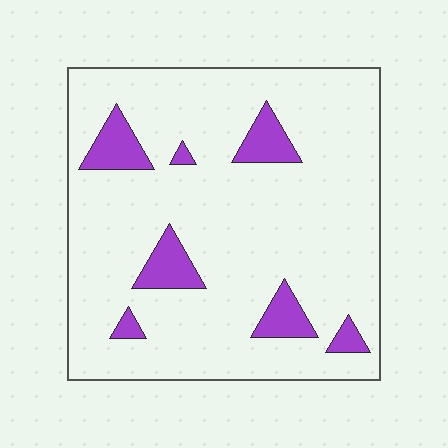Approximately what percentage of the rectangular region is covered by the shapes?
Approximately 10%.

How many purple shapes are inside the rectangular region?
7.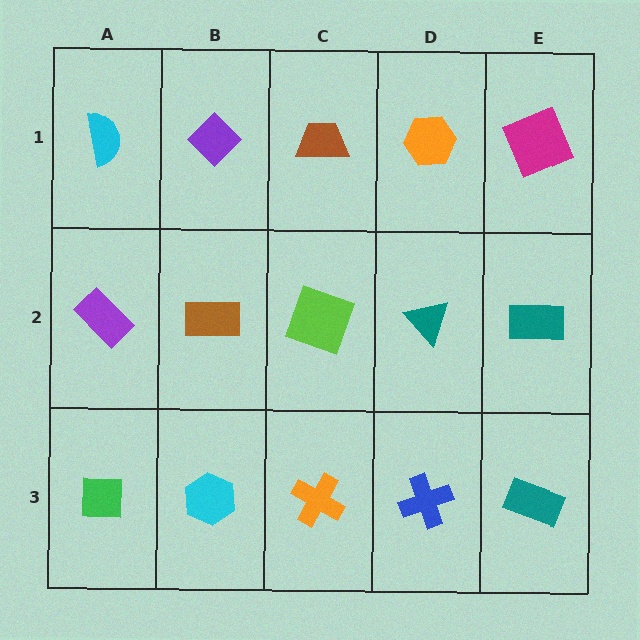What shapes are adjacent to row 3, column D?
A teal triangle (row 2, column D), an orange cross (row 3, column C), a teal rectangle (row 3, column E).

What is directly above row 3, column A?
A purple rectangle.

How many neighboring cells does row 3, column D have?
3.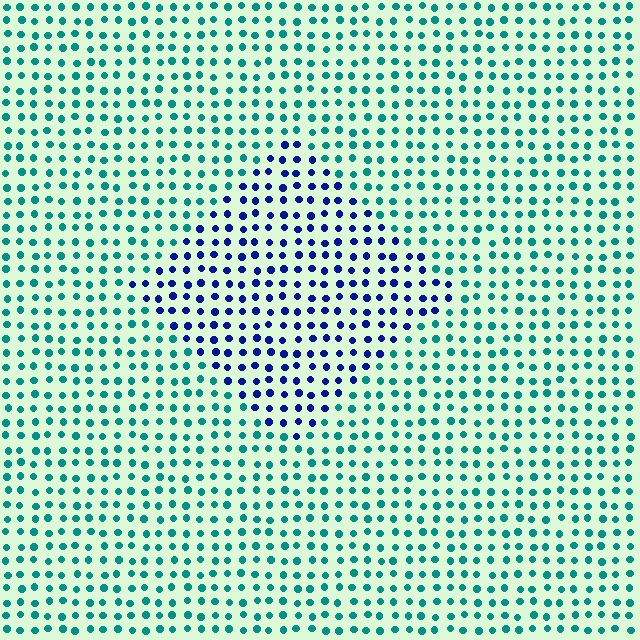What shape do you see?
I see a diamond.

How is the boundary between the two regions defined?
The boundary is defined purely by a slight shift in hue (about 56 degrees). Spacing, size, and orientation are identical on both sides.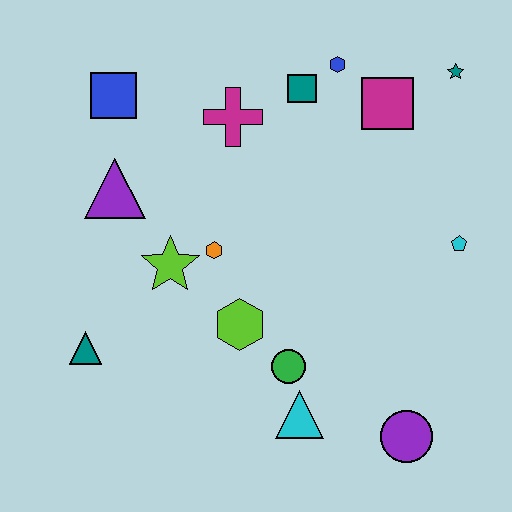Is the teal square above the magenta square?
Yes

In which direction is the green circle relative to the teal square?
The green circle is below the teal square.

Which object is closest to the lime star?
The orange hexagon is closest to the lime star.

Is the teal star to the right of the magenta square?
Yes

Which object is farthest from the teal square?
The purple circle is farthest from the teal square.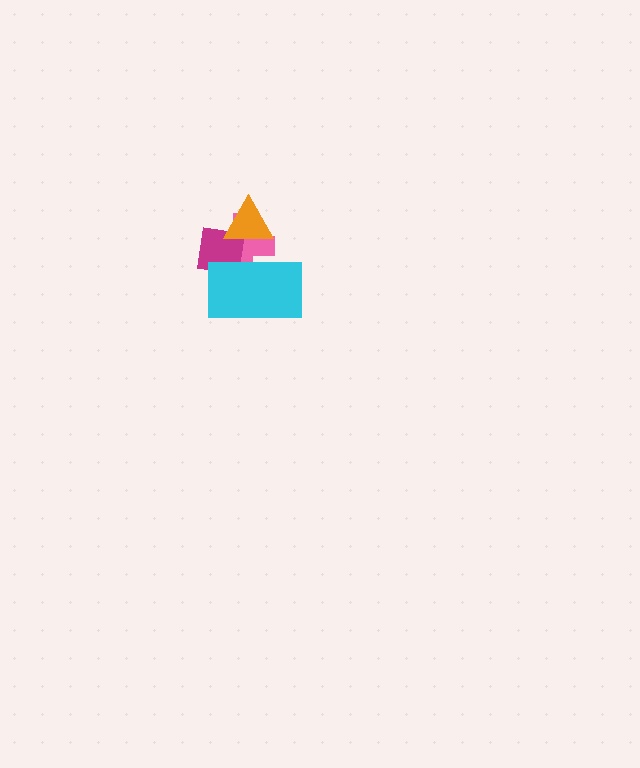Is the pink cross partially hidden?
Yes, it is partially covered by another shape.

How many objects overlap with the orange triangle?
3 objects overlap with the orange triangle.